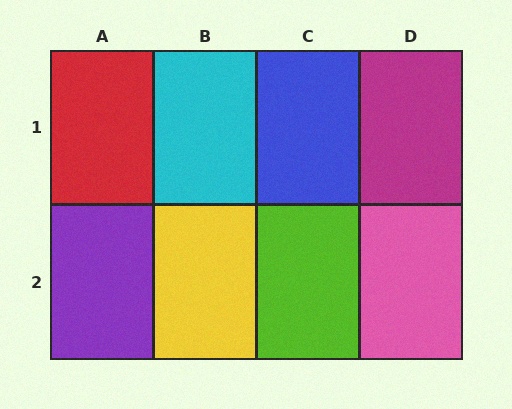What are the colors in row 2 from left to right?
Purple, yellow, lime, pink.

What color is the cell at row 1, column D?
Magenta.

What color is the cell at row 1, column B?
Cyan.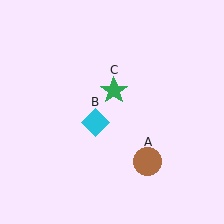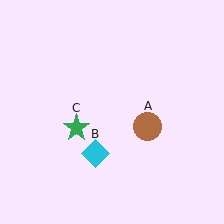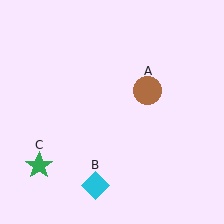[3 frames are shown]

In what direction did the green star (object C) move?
The green star (object C) moved down and to the left.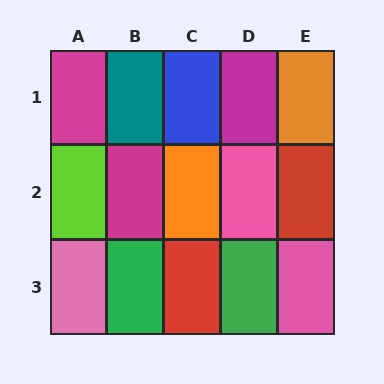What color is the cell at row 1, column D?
Magenta.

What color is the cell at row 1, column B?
Teal.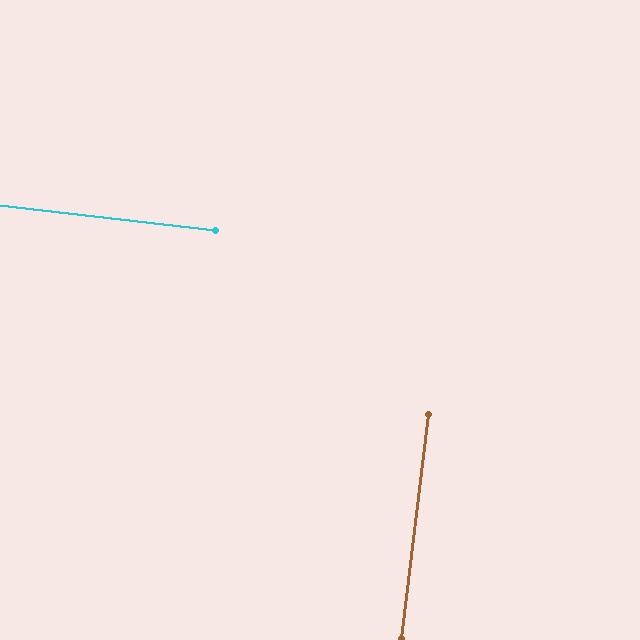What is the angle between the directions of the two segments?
Approximately 90 degrees.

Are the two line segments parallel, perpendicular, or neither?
Perpendicular — they meet at approximately 90°.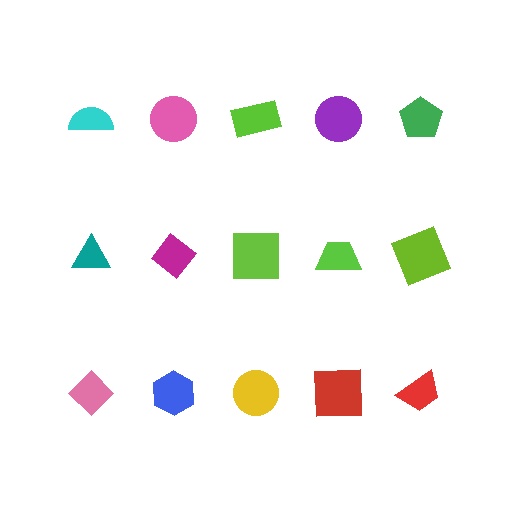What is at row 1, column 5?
A green pentagon.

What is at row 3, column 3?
A yellow circle.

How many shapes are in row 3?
5 shapes.